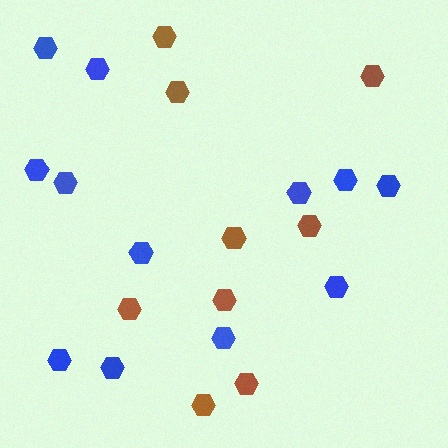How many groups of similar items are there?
There are 2 groups: one group of brown hexagons (9) and one group of blue hexagons (12).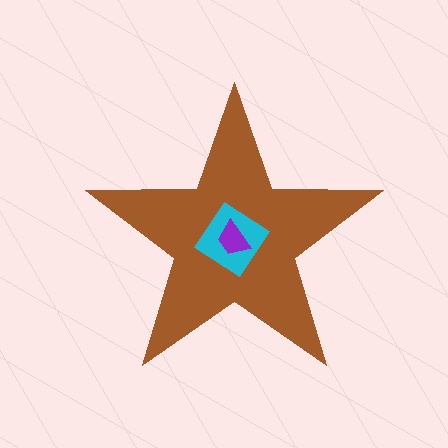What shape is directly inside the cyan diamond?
The purple trapezoid.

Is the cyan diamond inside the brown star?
Yes.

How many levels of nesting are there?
3.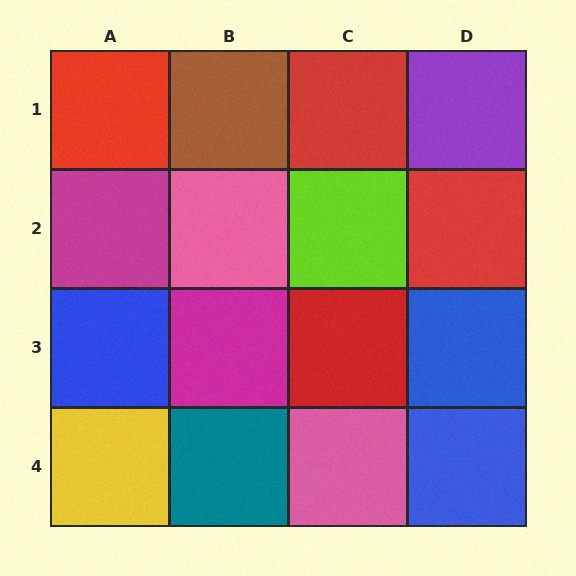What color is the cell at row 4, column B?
Teal.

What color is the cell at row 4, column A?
Yellow.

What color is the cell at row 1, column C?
Red.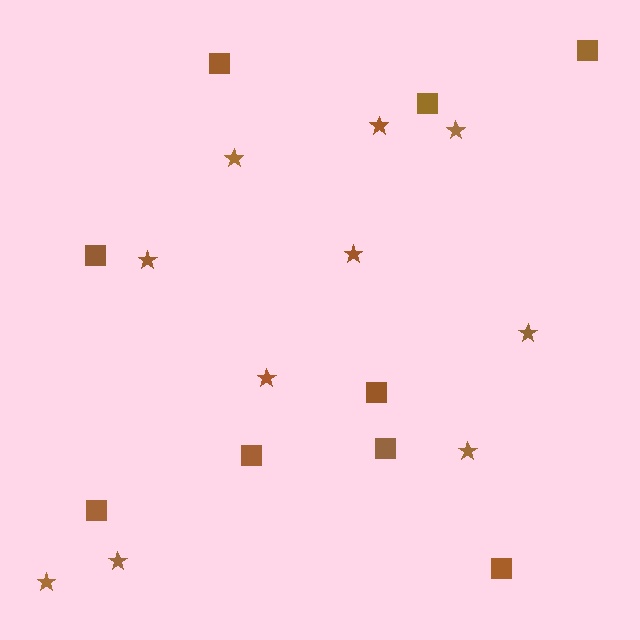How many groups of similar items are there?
There are 2 groups: one group of squares (9) and one group of stars (10).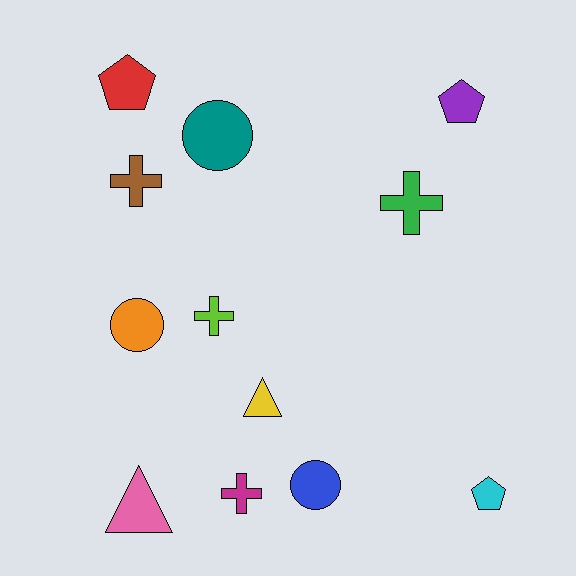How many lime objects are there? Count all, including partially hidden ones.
There is 1 lime object.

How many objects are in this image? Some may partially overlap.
There are 12 objects.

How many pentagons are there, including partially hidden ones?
There are 3 pentagons.